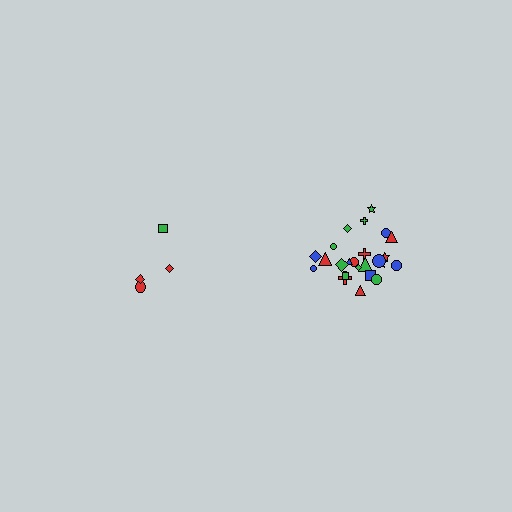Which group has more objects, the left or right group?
The right group.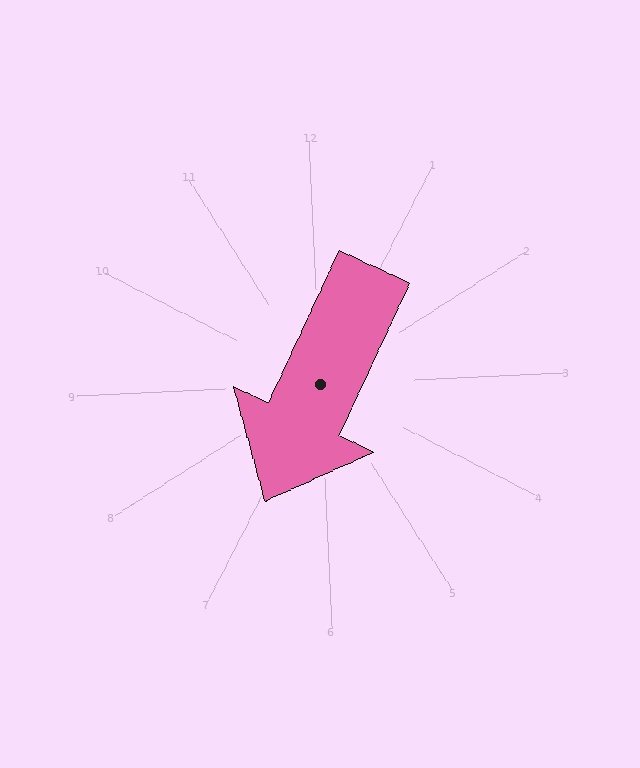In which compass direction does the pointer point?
Southwest.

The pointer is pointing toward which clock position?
Roughly 7 o'clock.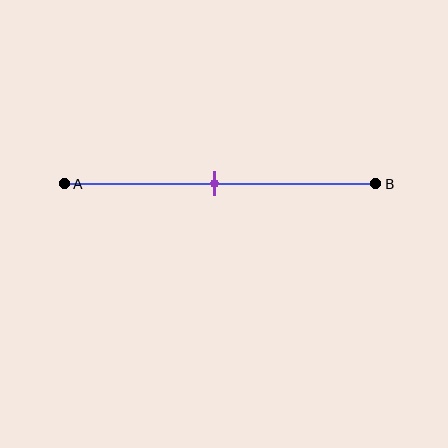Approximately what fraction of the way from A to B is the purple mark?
The purple mark is approximately 50% of the way from A to B.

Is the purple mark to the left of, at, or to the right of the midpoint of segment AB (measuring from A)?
The purple mark is approximately at the midpoint of segment AB.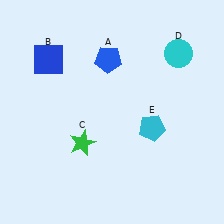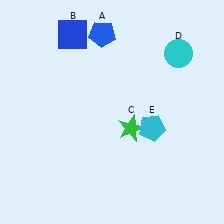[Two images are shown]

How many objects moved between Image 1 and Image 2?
3 objects moved between the two images.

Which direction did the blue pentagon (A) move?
The blue pentagon (A) moved up.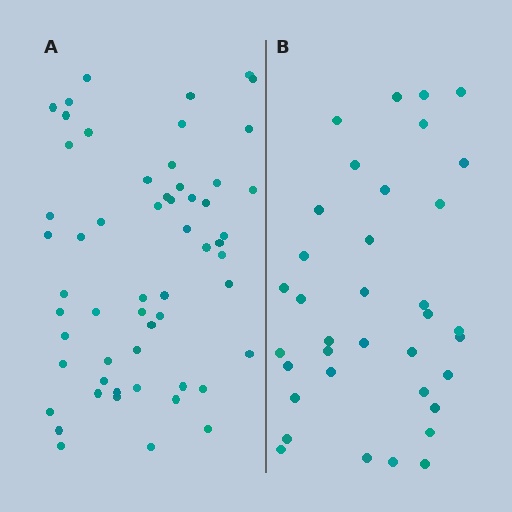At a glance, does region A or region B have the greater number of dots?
Region A (the left region) has more dots.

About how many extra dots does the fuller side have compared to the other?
Region A has approximately 20 more dots than region B.